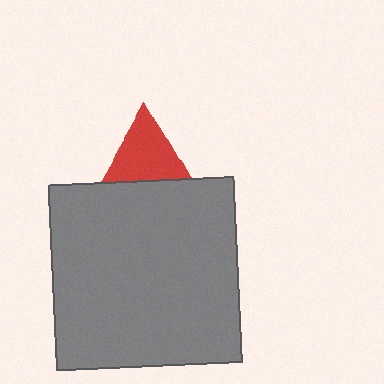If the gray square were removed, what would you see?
You would see the complete red triangle.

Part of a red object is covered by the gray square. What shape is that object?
It is a triangle.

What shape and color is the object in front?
The object in front is a gray square.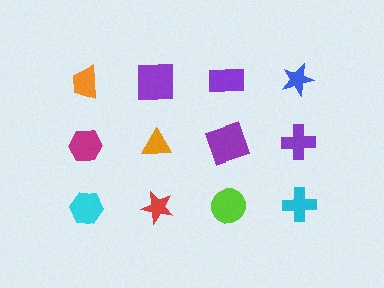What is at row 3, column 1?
A cyan hexagon.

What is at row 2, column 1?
A magenta hexagon.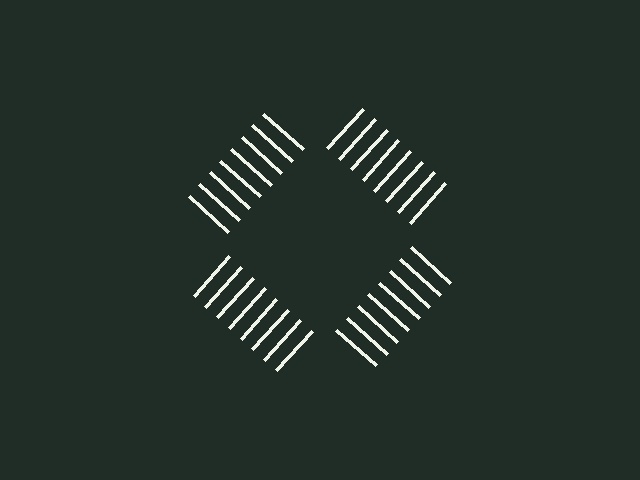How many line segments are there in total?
32 — 8 along each of the 4 edges.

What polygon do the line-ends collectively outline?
An illusory square — the line segments terminate on its edges but no continuous stroke is drawn.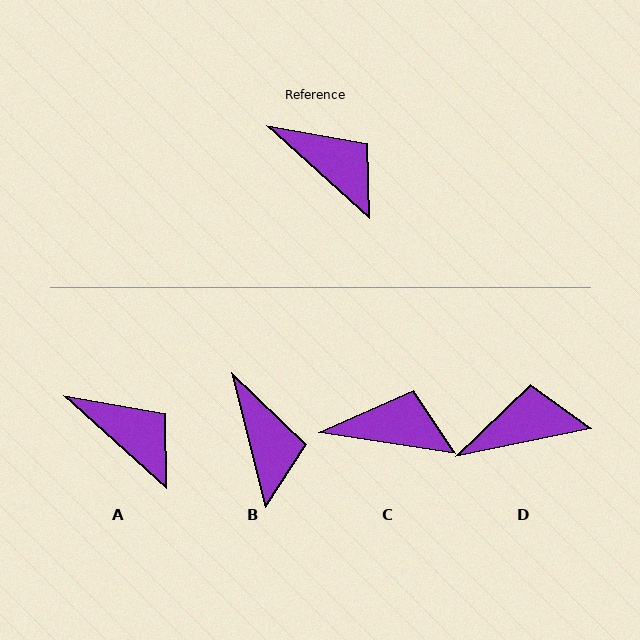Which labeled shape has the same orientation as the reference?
A.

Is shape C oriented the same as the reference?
No, it is off by about 33 degrees.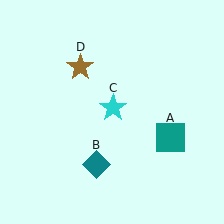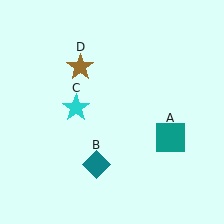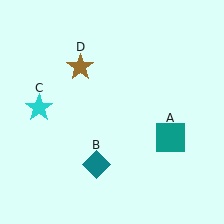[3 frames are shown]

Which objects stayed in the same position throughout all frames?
Teal square (object A) and teal diamond (object B) and brown star (object D) remained stationary.